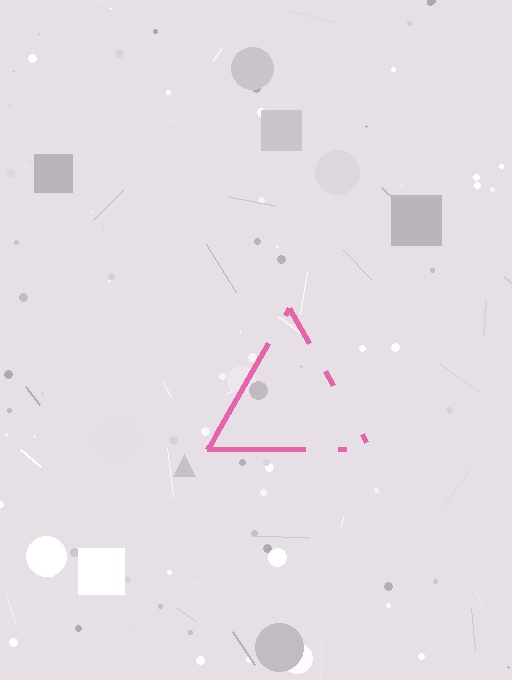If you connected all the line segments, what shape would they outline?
They would outline a triangle.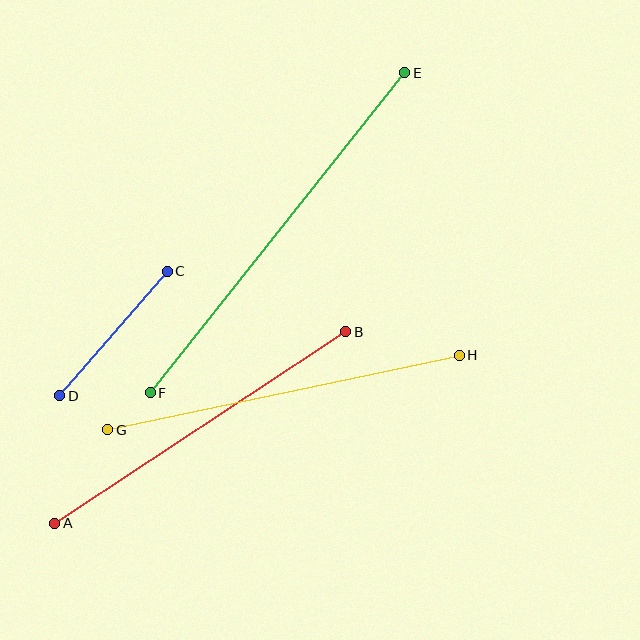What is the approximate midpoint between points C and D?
The midpoint is at approximately (114, 334) pixels.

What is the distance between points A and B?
The distance is approximately 348 pixels.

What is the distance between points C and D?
The distance is approximately 164 pixels.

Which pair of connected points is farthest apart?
Points E and F are farthest apart.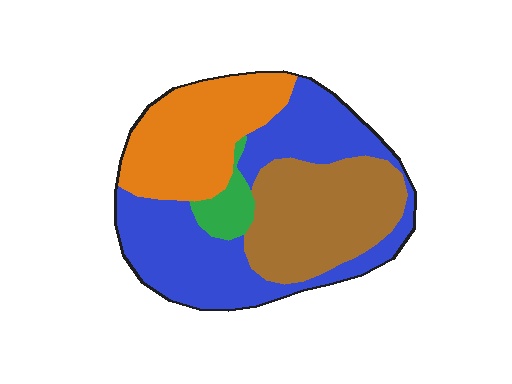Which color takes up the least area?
Green, at roughly 5%.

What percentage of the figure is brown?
Brown covers about 30% of the figure.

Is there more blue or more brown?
Blue.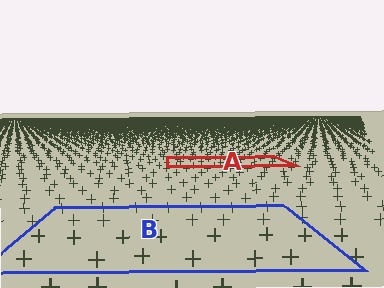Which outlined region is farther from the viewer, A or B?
Region A is farther from the viewer — the texture elements inside it appear smaller and more densely packed.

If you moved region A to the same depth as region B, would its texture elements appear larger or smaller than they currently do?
They would appear larger. At a closer depth, the same texture elements are projected at a bigger on-screen size.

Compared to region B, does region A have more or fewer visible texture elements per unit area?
Region A has more texture elements per unit area — they are packed more densely because it is farther away.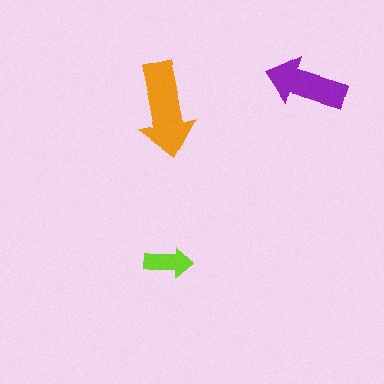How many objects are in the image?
There are 3 objects in the image.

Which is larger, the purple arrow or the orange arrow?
The orange one.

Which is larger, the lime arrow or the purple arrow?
The purple one.